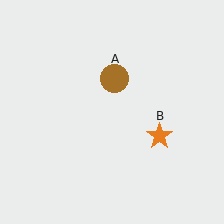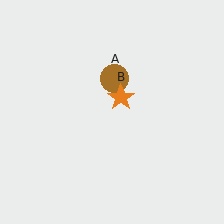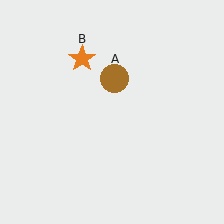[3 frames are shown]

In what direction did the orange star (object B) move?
The orange star (object B) moved up and to the left.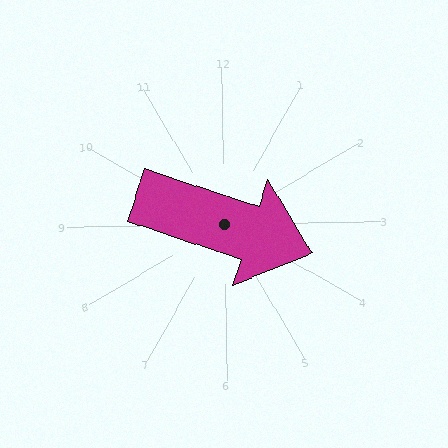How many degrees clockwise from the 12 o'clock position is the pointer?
Approximately 109 degrees.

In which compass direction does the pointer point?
East.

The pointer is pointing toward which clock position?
Roughly 4 o'clock.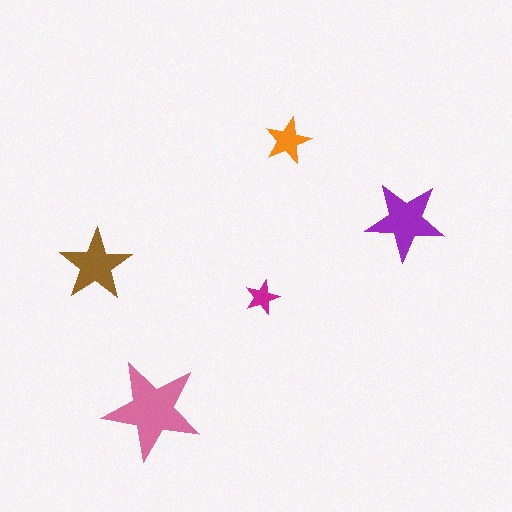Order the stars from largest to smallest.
the pink one, the purple one, the brown one, the orange one, the magenta one.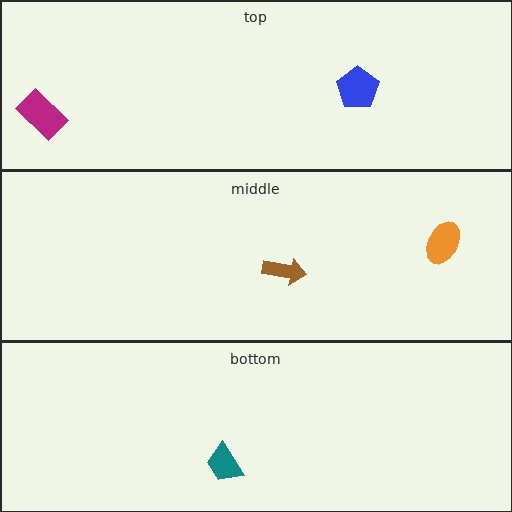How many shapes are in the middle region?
2.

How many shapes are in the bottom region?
1.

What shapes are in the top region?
The blue pentagon, the magenta rectangle.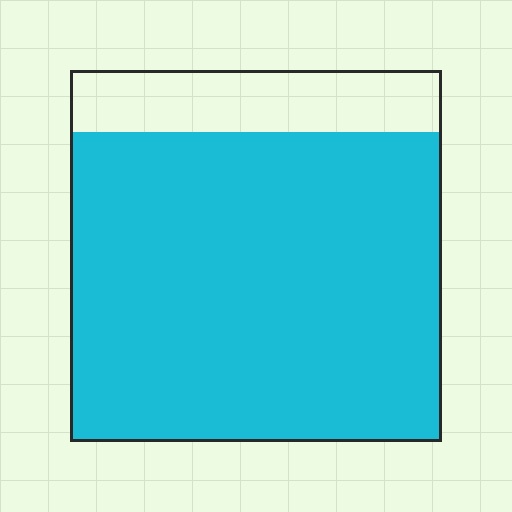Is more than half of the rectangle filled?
Yes.